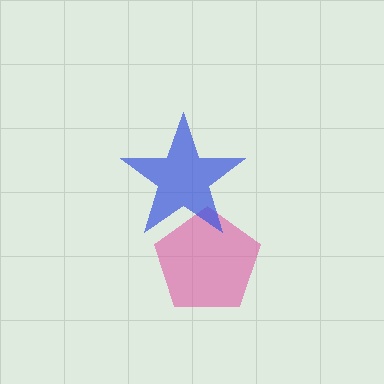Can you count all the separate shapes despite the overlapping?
Yes, there are 2 separate shapes.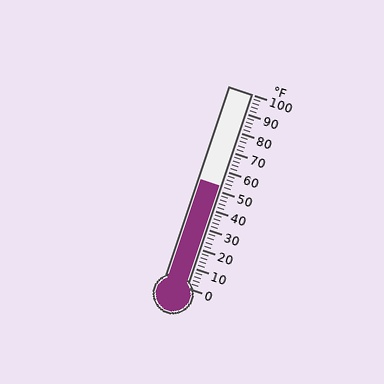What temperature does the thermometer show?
The thermometer shows approximately 52°F.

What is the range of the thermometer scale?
The thermometer scale ranges from 0°F to 100°F.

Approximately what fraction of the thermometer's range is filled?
The thermometer is filled to approximately 50% of its range.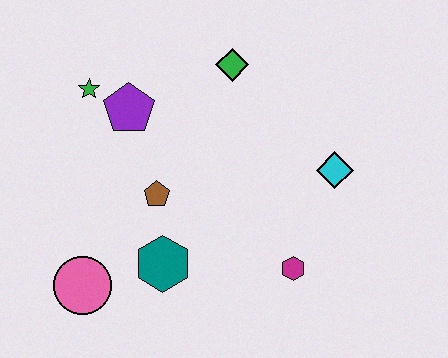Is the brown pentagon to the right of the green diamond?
No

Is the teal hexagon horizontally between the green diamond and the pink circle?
Yes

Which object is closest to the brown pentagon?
The teal hexagon is closest to the brown pentagon.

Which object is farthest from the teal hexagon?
The green diamond is farthest from the teal hexagon.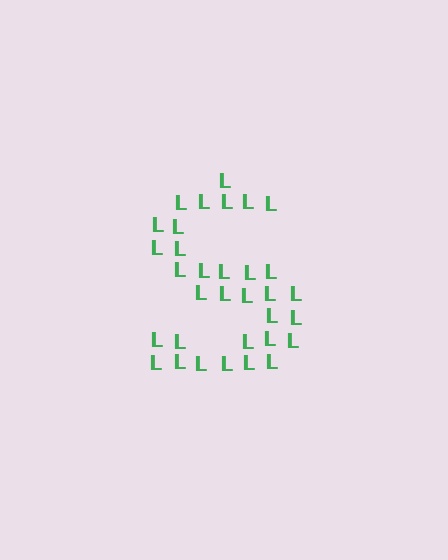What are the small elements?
The small elements are letter L's.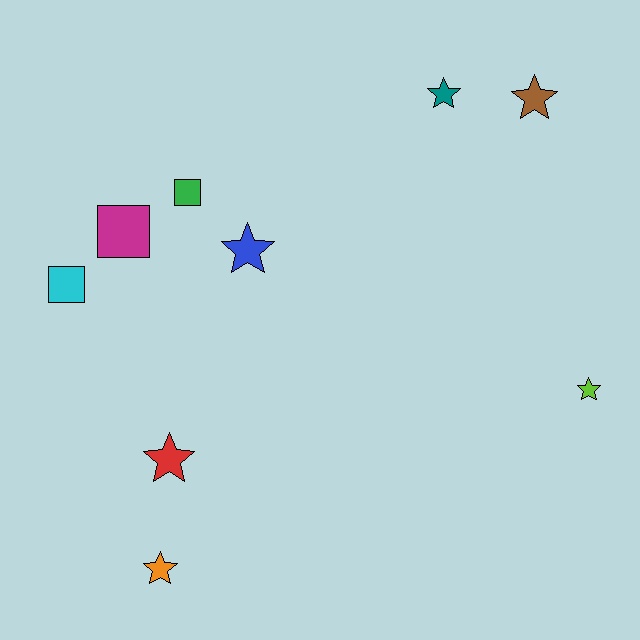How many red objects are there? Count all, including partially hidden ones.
There is 1 red object.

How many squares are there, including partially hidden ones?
There are 3 squares.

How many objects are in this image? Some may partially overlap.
There are 9 objects.